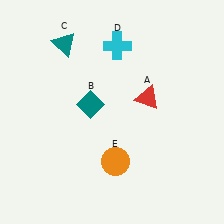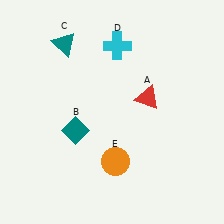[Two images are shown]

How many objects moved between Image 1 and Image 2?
1 object moved between the two images.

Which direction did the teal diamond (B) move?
The teal diamond (B) moved down.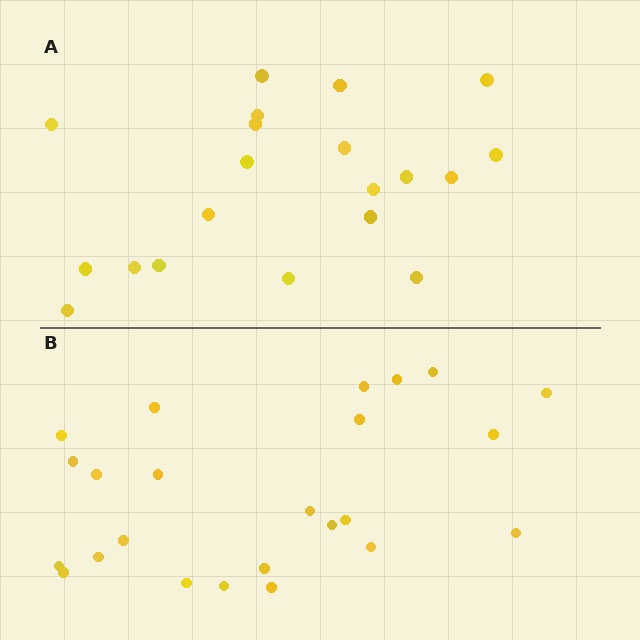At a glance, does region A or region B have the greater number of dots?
Region B (the bottom region) has more dots.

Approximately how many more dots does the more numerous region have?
Region B has about 4 more dots than region A.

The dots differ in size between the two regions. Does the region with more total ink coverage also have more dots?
No. Region A has more total ink coverage because its dots are larger, but region B actually contains more individual dots. Total area can be misleading — the number of items is what matters here.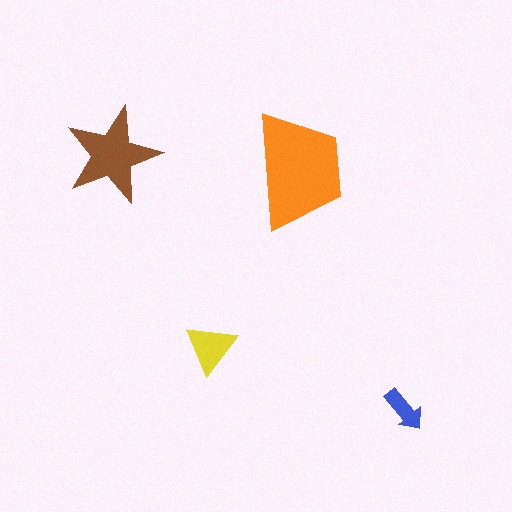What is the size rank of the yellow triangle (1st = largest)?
3rd.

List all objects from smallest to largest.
The blue arrow, the yellow triangle, the brown star, the orange trapezoid.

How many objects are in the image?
There are 4 objects in the image.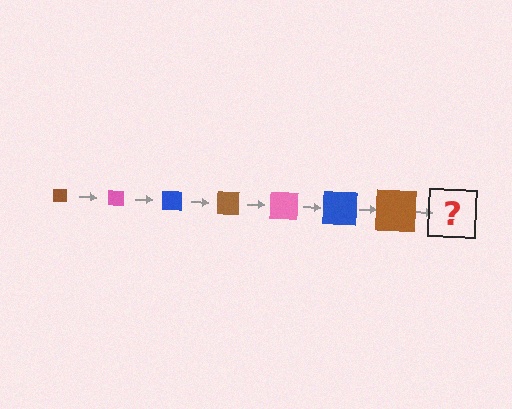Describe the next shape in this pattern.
It should be a pink square, larger than the previous one.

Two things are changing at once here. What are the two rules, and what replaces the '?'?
The two rules are that the square grows larger each step and the color cycles through brown, pink, and blue. The '?' should be a pink square, larger than the previous one.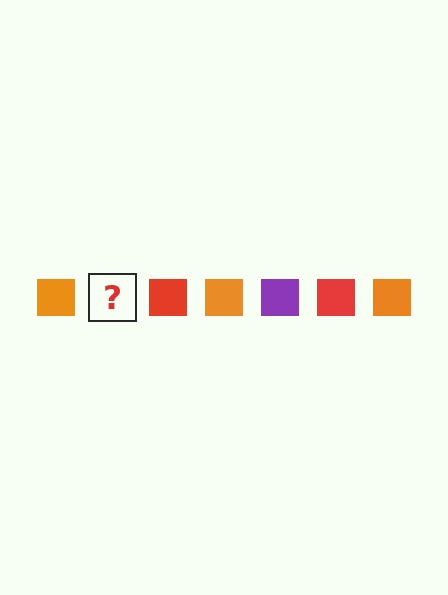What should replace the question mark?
The question mark should be replaced with a purple square.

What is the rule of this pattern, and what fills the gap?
The rule is that the pattern cycles through orange, purple, red squares. The gap should be filled with a purple square.